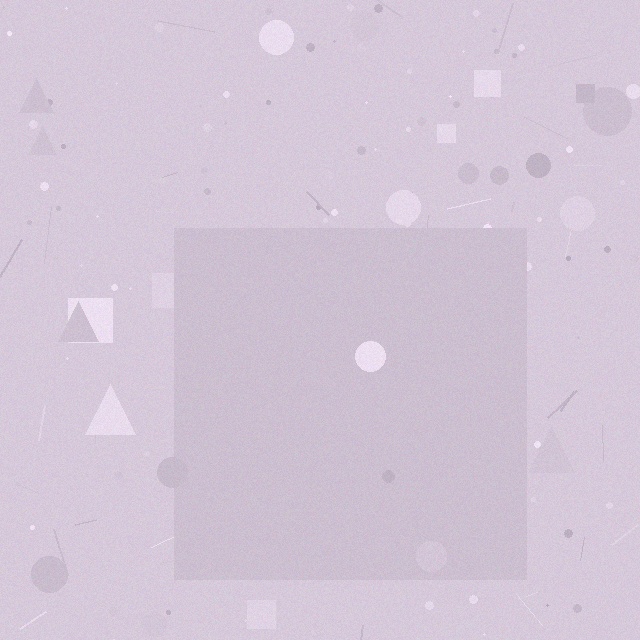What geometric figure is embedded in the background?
A square is embedded in the background.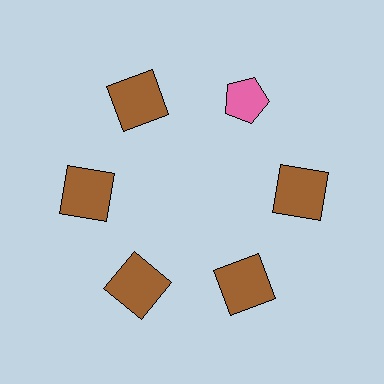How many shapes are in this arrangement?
There are 6 shapes arranged in a ring pattern.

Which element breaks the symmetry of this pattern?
The pink pentagon at roughly the 1 o'clock position breaks the symmetry. All other shapes are brown squares.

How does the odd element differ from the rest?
It differs in both color (pink instead of brown) and shape (pentagon instead of square).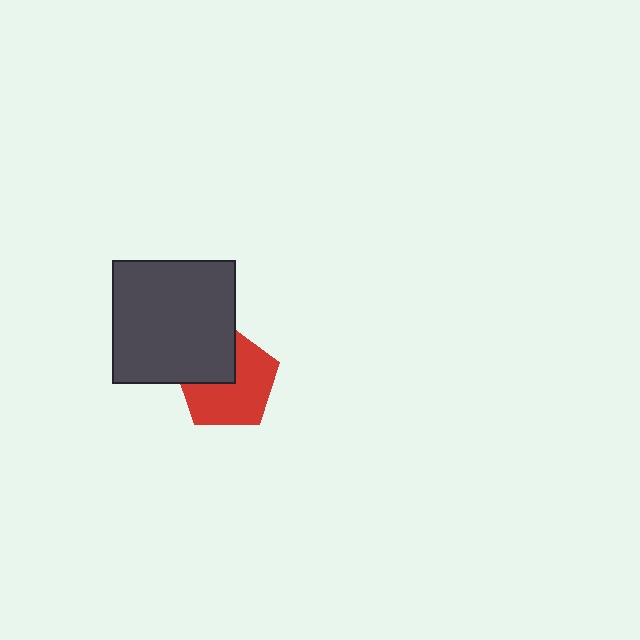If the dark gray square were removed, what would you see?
You would see the complete red pentagon.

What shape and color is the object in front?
The object in front is a dark gray square.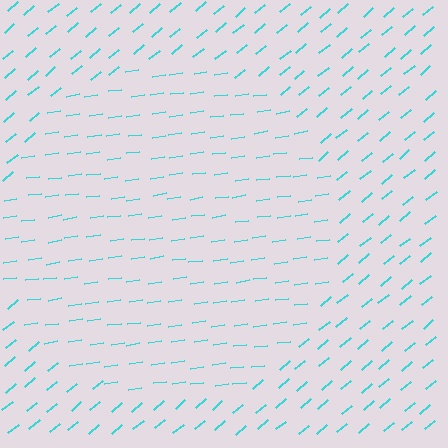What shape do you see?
I see a circle.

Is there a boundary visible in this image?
Yes, there is a texture boundary formed by a change in line orientation.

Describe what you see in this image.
The image is filled with small cyan line segments. A circle region in the image has lines oriented differently from the surrounding lines, creating a visible texture boundary.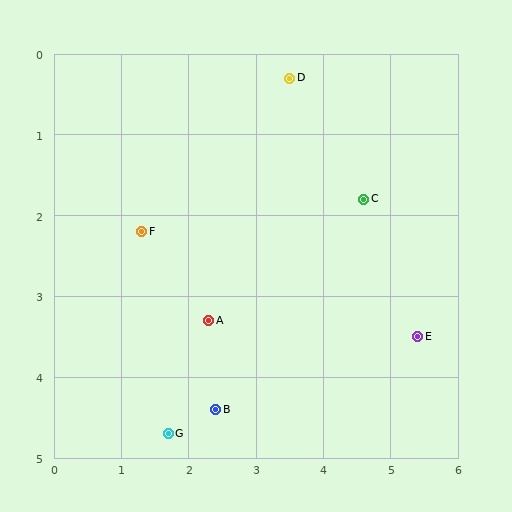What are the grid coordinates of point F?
Point F is at approximately (1.3, 2.2).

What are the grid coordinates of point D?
Point D is at approximately (3.5, 0.3).